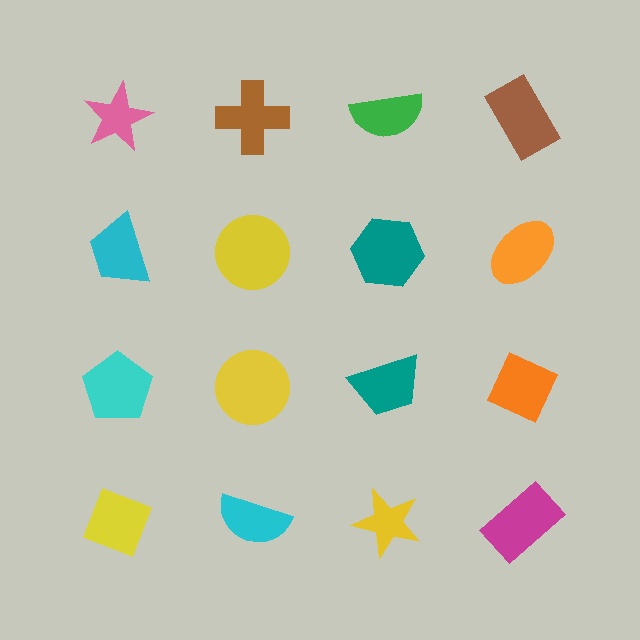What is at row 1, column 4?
A brown rectangle.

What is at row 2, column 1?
A cyan trapezoid.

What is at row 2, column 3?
A teal hexagon.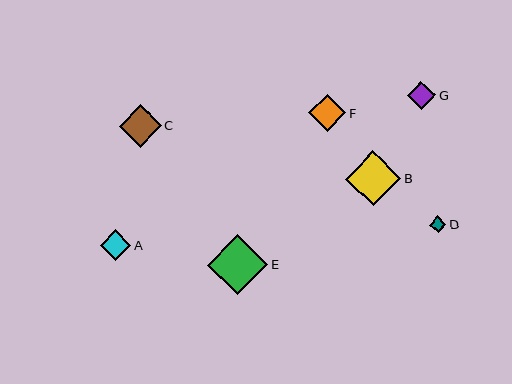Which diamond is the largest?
Diamond E is the largest with a size of approximately 60 pixels.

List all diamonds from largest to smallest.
From largest to smallest: E, B, C, F, A, G, D.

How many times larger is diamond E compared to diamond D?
Diamond E is approximately 3.6 times the size of diamond D.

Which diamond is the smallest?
Diamond D is the smallest with a size of approximately 16 pixels.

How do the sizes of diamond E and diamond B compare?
Diamond E and diamond B are approximately the same size.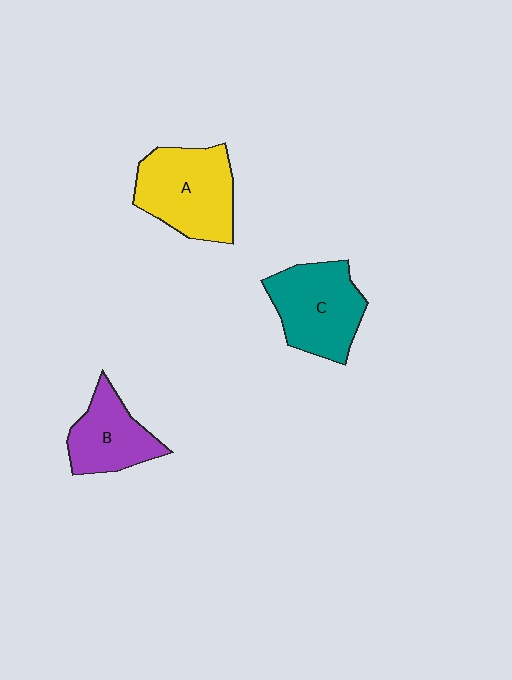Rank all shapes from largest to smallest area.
From largest to smallest: A (yellow), C (teal), B (purple).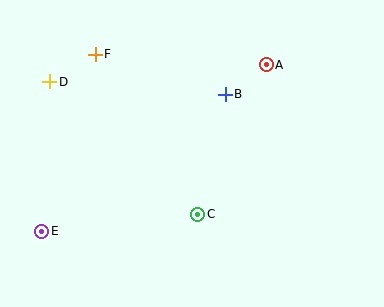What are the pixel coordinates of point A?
Point A is at (266, 65).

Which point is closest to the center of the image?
Point C at (198, 214) is closest to the center.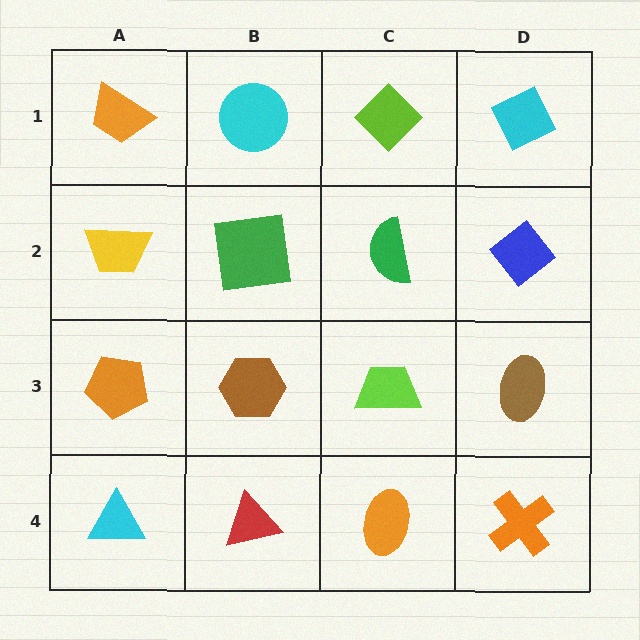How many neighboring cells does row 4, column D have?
2.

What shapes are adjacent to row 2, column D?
A cyan diamond (row 1, column D), a brown ellipse (row 3, column D), a green semicircle (row 2, column C).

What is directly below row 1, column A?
A yellow trapezoid.